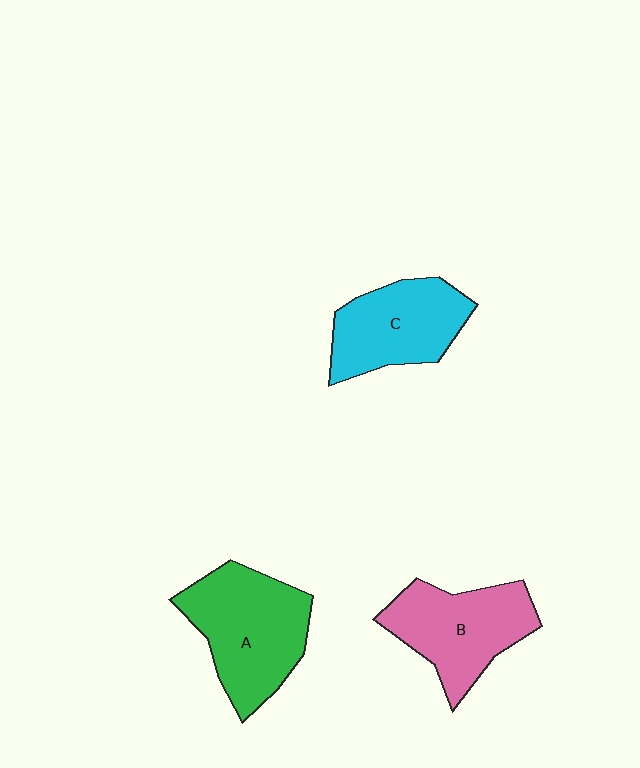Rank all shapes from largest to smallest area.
From largest to smallest: A (green), B (pink), C (cyan).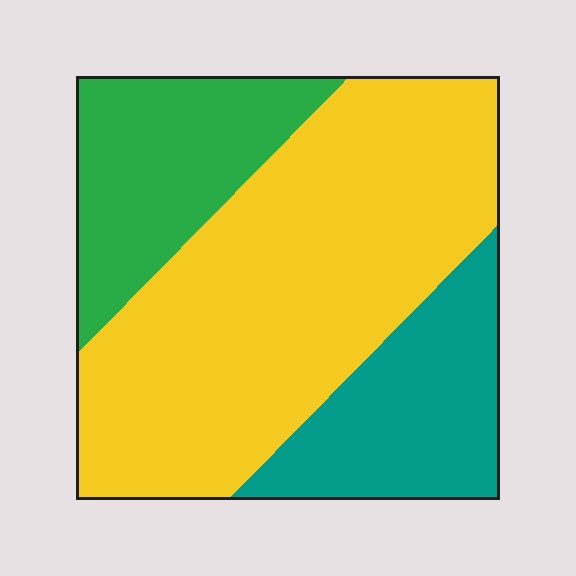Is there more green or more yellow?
Yellow.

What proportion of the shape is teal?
Teal takes up between a sixth and a third of the shape.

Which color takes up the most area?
Yellow, at roughly 60%.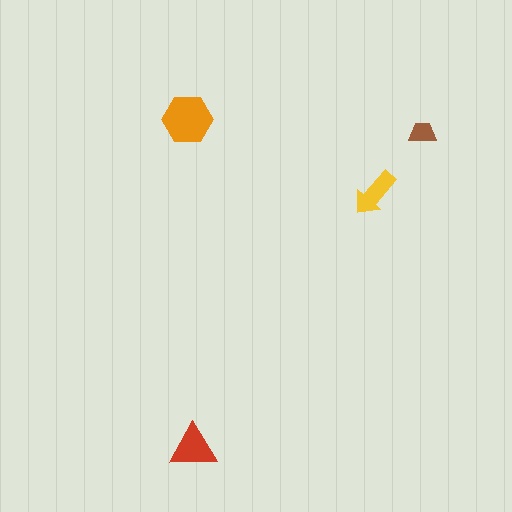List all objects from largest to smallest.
The orange hexagon, the red triangle, the yellow arrow, the brown trapezoid.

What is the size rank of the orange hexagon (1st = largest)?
1st.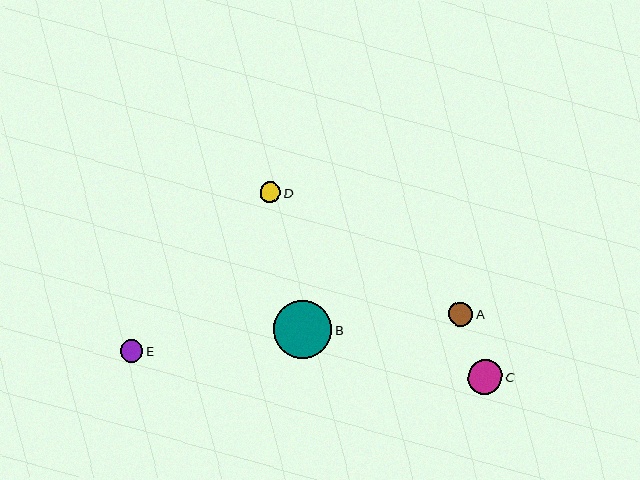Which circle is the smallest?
Circle D is the smallest with a size of approximately 20 pixels.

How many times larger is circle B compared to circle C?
Circle B is approximately 1.7 times the size of circle C.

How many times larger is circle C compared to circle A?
Circle C is approximately 1.4 times the size of circle A.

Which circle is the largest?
Circle B is the largest with a size of approximately 58 pixels.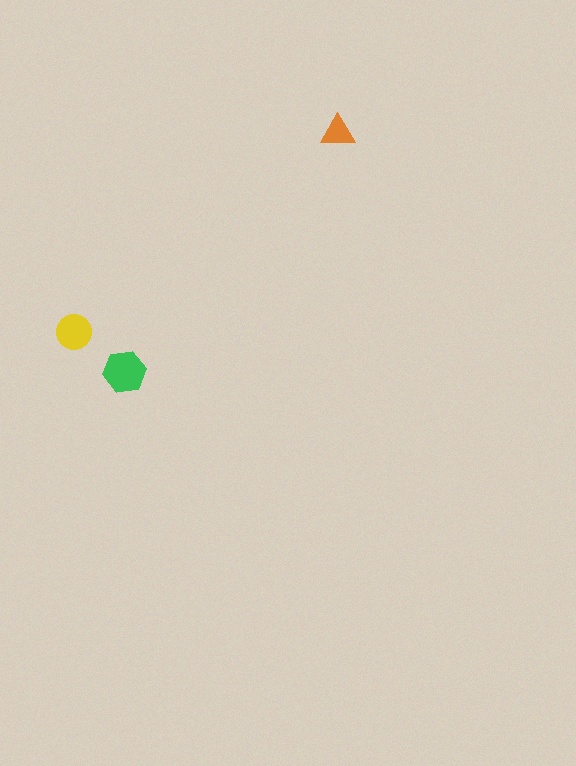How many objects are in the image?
There are 3 objects in the image.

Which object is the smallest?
The orange triangle.